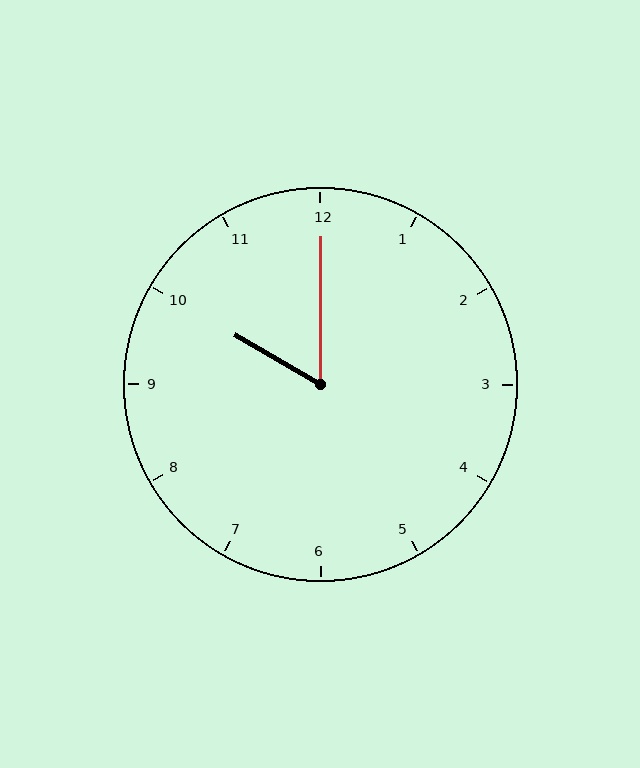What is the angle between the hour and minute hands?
Approximately 60 degrees.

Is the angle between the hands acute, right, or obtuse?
It is acute.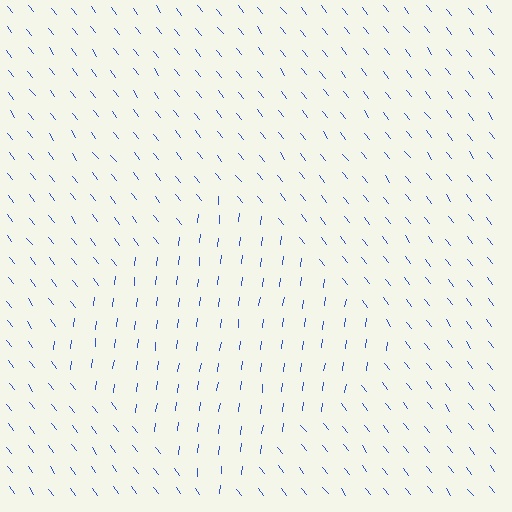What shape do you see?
I see a diamond.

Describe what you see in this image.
The image is filled with small blue line segments. A diamond region in the image has lines oriented differently from the surrounding lines, creating a visible texture boundary.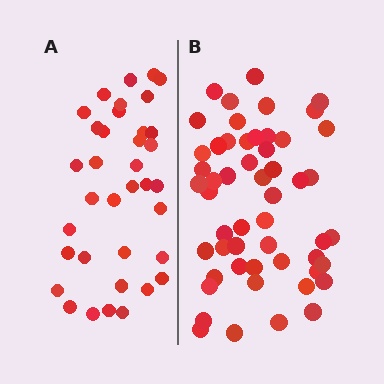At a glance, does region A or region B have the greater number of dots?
Region B (the right region) has more dots.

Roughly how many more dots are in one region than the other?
Region B has approximately 15 more dots than region A.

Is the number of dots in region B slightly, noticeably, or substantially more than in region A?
Region B has substantially more. The ratio is roughly 1.5 to 1.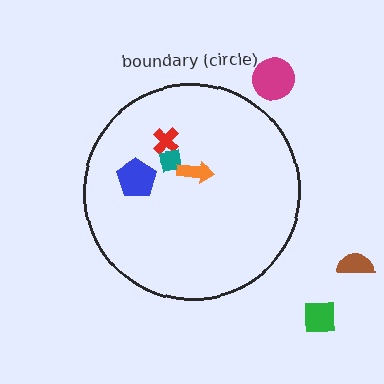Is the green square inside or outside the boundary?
Outside.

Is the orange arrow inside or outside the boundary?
Inside.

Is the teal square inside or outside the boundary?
Inside.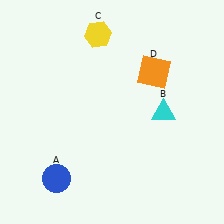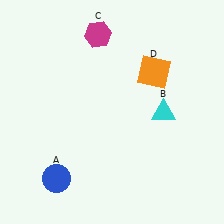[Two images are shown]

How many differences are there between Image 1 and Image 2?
There is 1 difference between the two images.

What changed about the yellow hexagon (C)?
In Image 1, C is yellow. In Image 2, it changed to magenta.